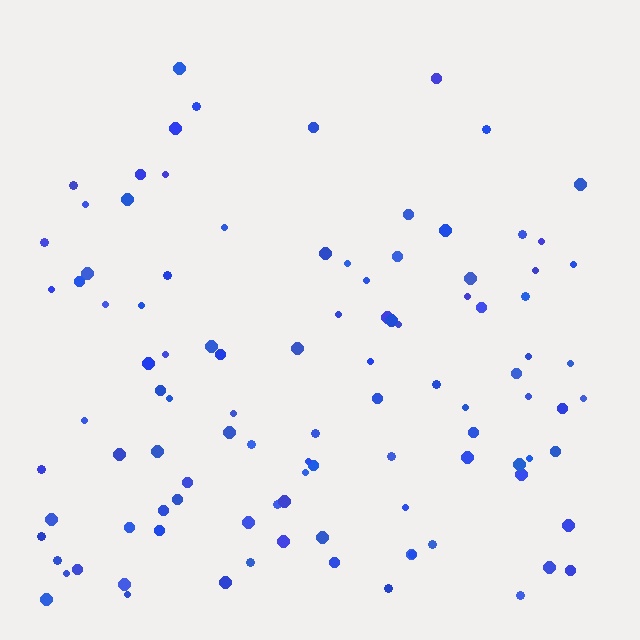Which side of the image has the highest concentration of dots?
The bottom.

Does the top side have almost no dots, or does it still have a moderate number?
Still a moderate number, just noticeably fewer than the bottom.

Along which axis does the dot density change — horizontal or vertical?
Vertical.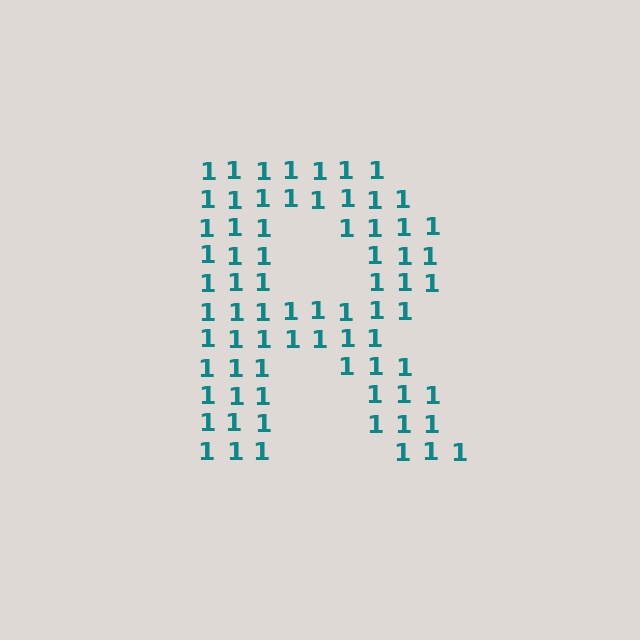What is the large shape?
The large shape is the letter R.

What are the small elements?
The small elements are digit 1's.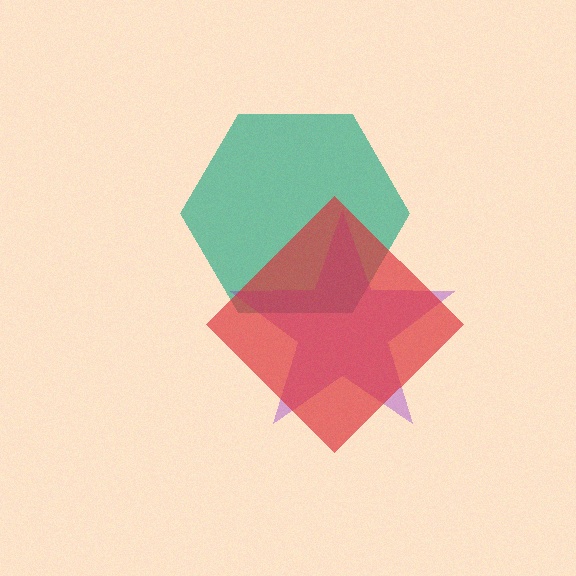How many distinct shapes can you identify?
There are 3 distinct shapes: a teal hexagon, a purple star, a red diamond.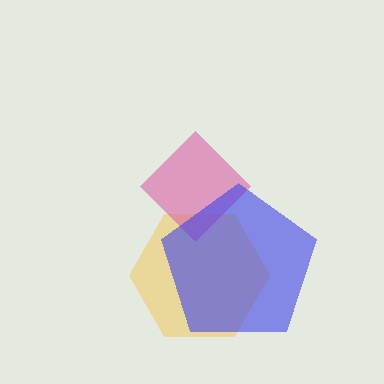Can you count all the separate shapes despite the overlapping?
Yes, there are 3 separate shapes.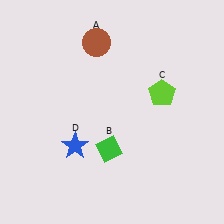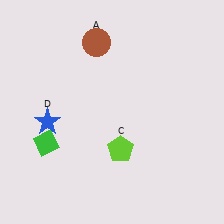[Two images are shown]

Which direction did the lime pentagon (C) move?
The lime pentagon (C) moved down.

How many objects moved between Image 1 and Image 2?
3 objects moved between the two images.